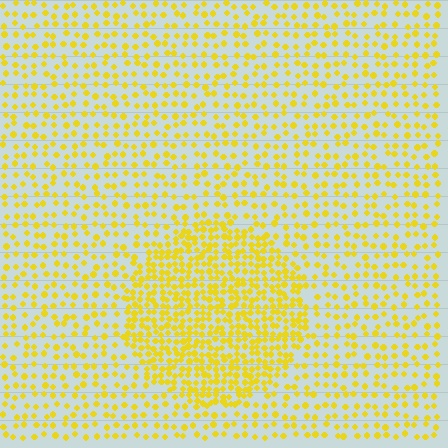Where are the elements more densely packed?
The elements are more densely packed inside the circle boundary.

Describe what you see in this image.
The image contains small yellow elements arranged at two different densities. A circle-shaped region is visible where the elements are more densely packed than the surrounding area.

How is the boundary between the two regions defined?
The boundary is defined by a change in element density (approximately 2.1x ratio). All elements are the same color, size, and shape.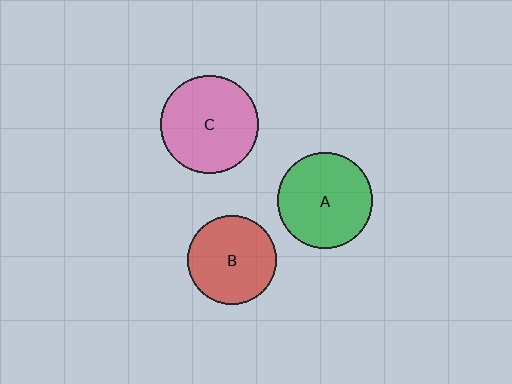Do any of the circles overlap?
No, none of the circles overlap.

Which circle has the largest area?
Circle C (pink).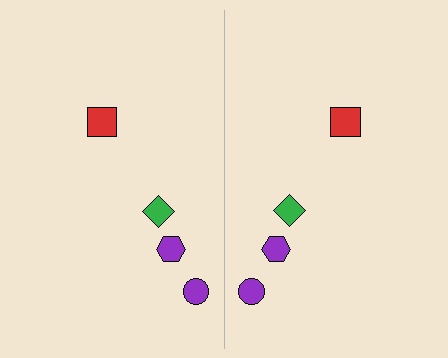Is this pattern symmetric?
Yes, this pattern has bilateral (reflection) symmetry.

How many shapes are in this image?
There are 8 shapes in this image.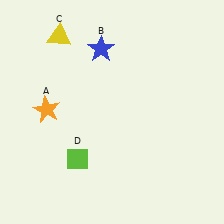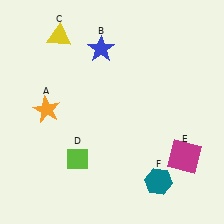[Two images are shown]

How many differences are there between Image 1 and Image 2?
There are 2 differences between the two images.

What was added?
A magenta square (E), a teal hexagon (F) were added in Image 2.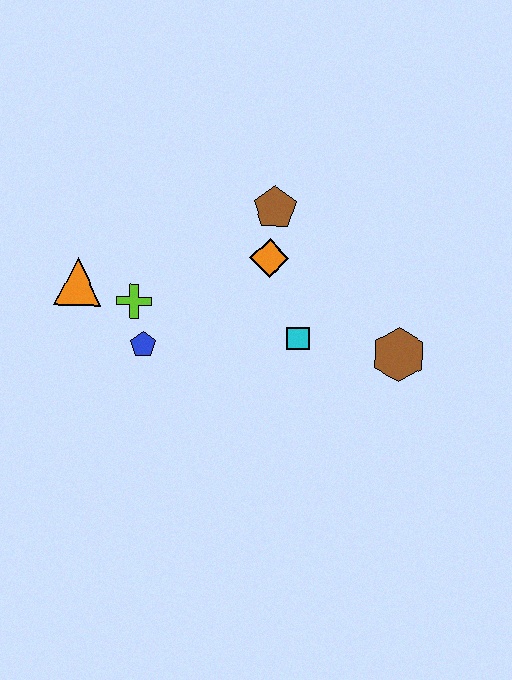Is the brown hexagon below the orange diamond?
Yes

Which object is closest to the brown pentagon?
The orange diamond is closest to the brown pentagon.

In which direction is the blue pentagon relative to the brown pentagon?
The blue pentagon is below the brown pentagon.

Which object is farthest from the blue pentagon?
The brown hexagon is farthest from the blue pentagon.